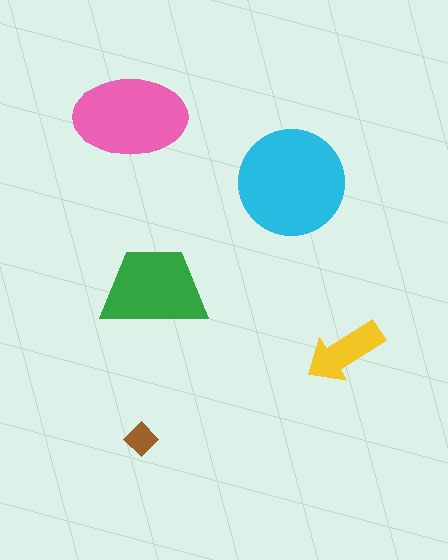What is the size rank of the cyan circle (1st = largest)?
1st.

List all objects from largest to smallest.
The cyan circle, the pink ellipse, the green trapezoid, the yellow arrow, the brown diamond.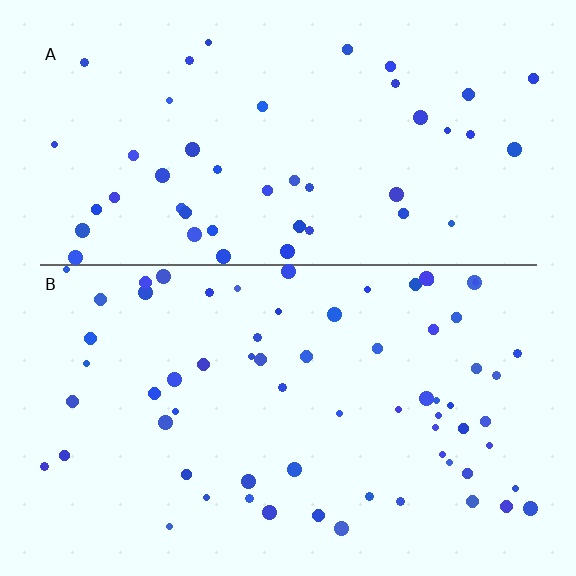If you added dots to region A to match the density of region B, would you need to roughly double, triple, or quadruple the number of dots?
Approximately double.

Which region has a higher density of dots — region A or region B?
B (the bottom).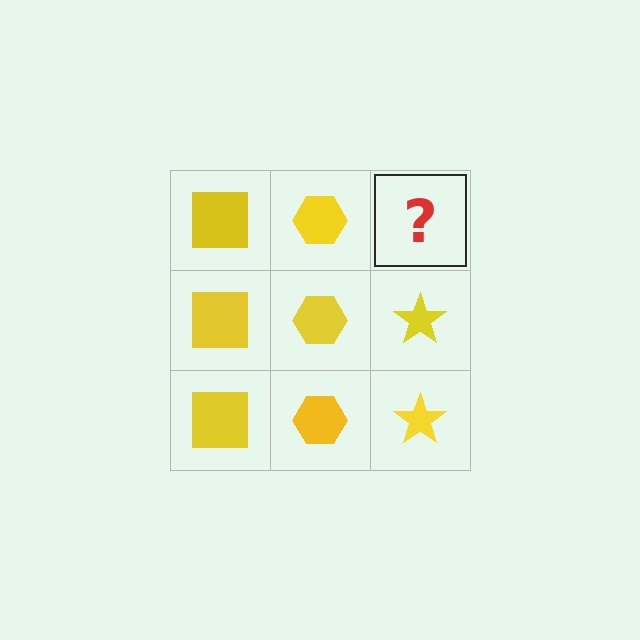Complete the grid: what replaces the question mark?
The question mark should be replaced with a yellow star.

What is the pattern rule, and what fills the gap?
The rule is that each column has a consistent shape. The gap should be filled with a yellow star.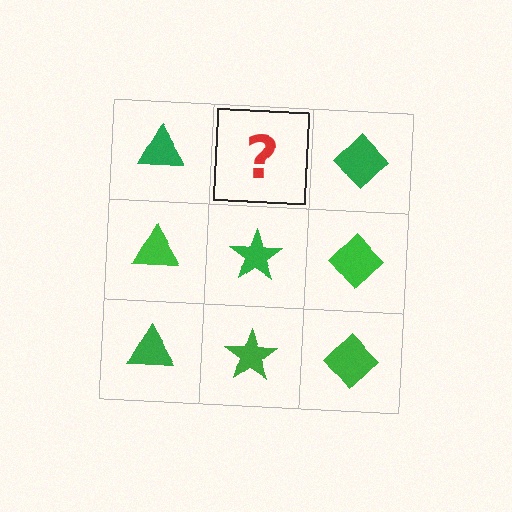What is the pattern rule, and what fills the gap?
The rule is that each column has a consistent shape. The gap should be filled with a green star.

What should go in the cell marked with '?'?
The missing cell should contain a green star.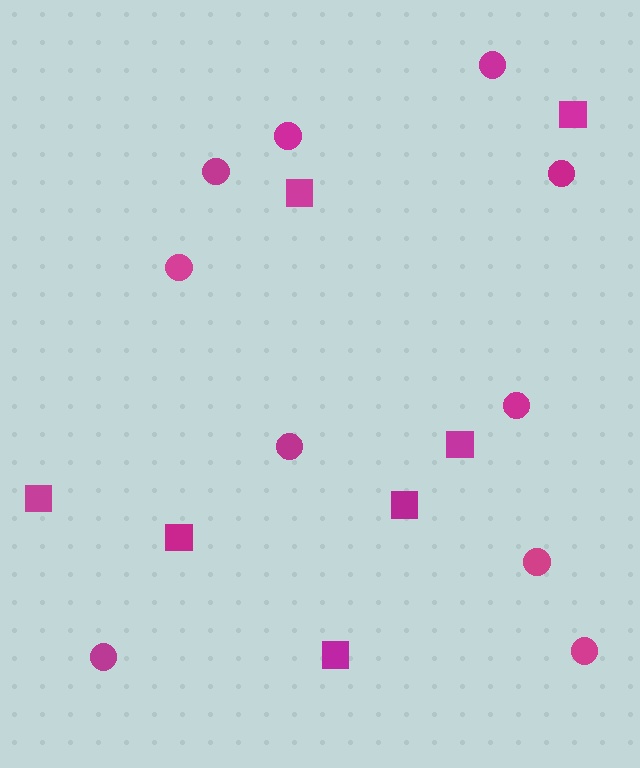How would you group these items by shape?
There are 2 groups: one group of circles (10) and one group of squares (7).